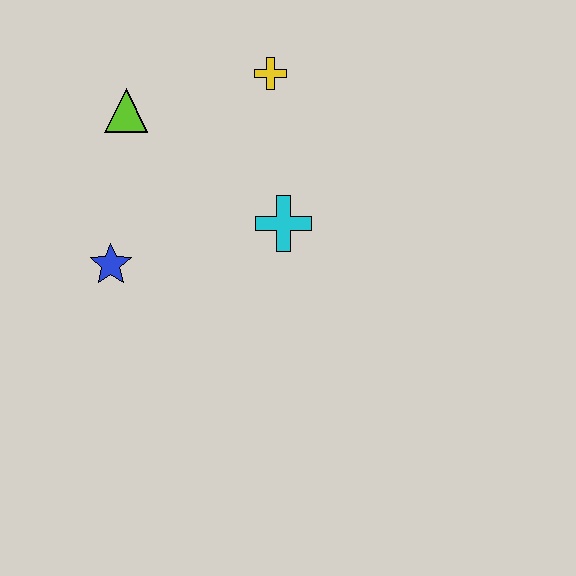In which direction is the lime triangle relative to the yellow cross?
The lime triangle is to the left of the yellow cross.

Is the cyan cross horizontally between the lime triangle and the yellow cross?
No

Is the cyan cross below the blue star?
No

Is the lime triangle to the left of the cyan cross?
Yes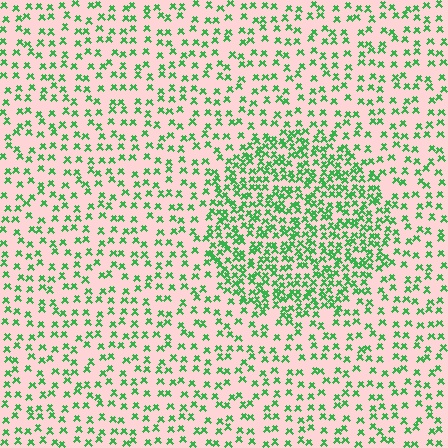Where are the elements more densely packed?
The elements are more densely packed inside the circle boundary.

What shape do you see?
I see a circle.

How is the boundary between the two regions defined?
The boundary is defined by a change in element density (approximately 2.2x ratio). All elements are the same color, size, and shape.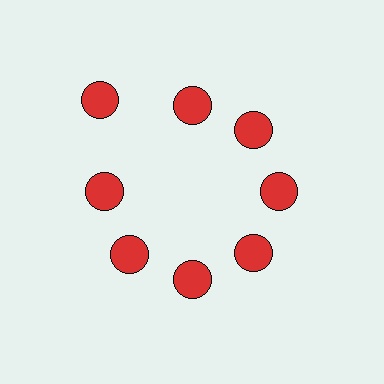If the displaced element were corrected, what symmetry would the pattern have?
It would have 8-fold rotational symmetry — the pattern would map onto itself every 45 degrees.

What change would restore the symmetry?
The symmetry would be restored by moving it inward, back onto the ring so that all 8 circles sit at equal angles and equal distance from the center.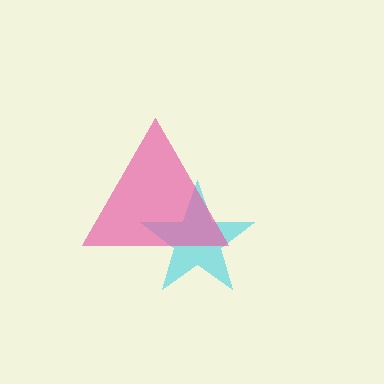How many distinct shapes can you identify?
There are 2 distinct shapes: a cyan star, a pink triangle.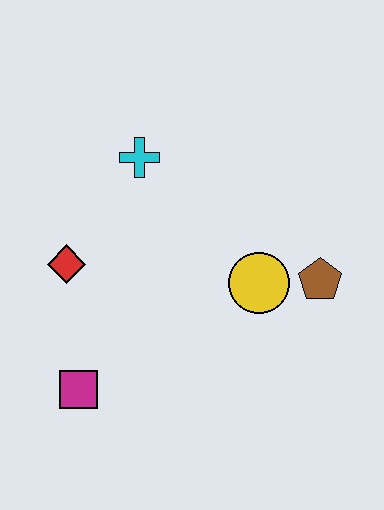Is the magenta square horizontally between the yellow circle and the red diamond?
Yes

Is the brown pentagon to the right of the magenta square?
Yes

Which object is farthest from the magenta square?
The brown pentagon is farthest from the magenta square.